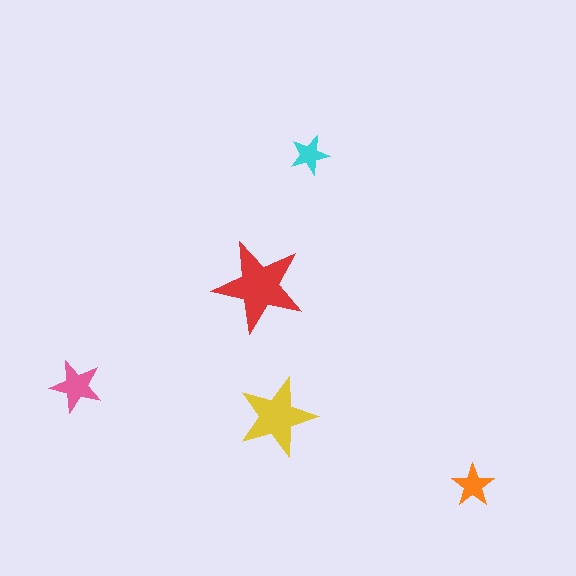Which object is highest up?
The cyan star is topmost.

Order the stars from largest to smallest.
the red one, the yellow one, the pink one, the orange one, the cyan one.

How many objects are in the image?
There are 5 objects in the image.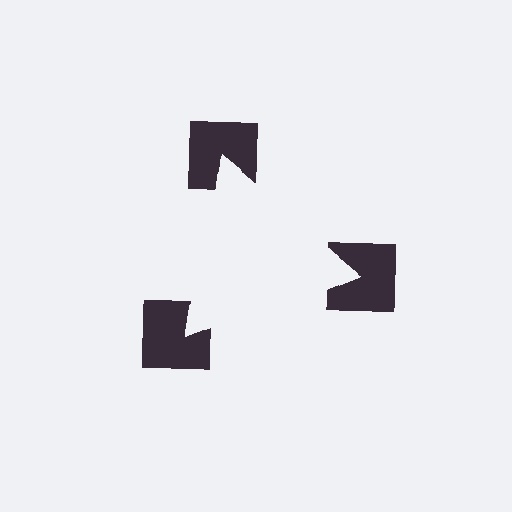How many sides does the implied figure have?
3 sides.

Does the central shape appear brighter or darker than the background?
It typically appears slightly brighter than the background, even though no actual brightness change is drawn.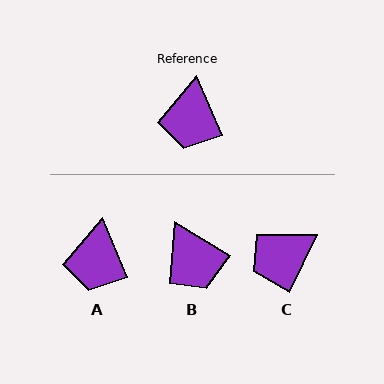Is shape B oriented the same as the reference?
No, it is off by about 35 degrees.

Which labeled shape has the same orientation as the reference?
A.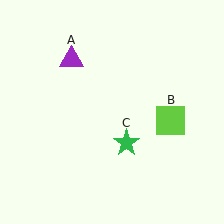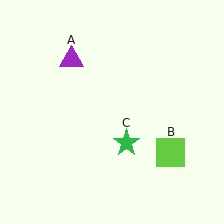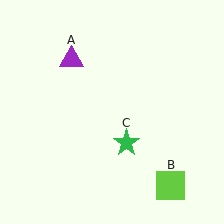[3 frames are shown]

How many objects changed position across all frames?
1 object changed position: lime square (object B).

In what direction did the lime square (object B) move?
The lime square (object B) moved down.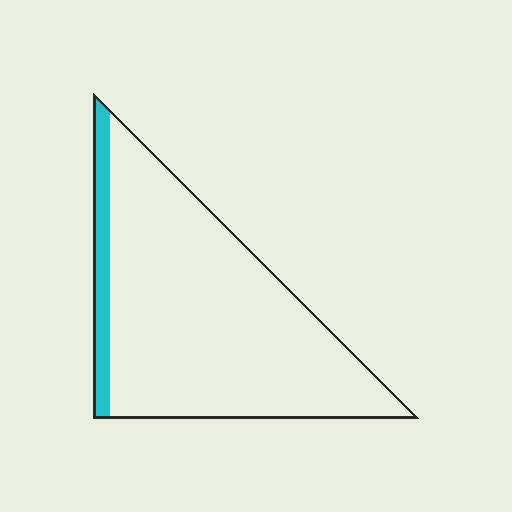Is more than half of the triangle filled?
No.